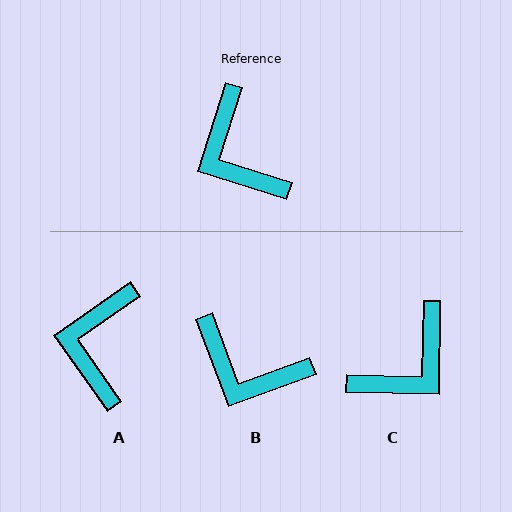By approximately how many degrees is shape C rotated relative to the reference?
Approximately 106 degrees counter-clockwise.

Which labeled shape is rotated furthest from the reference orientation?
C, about 106 degrees away.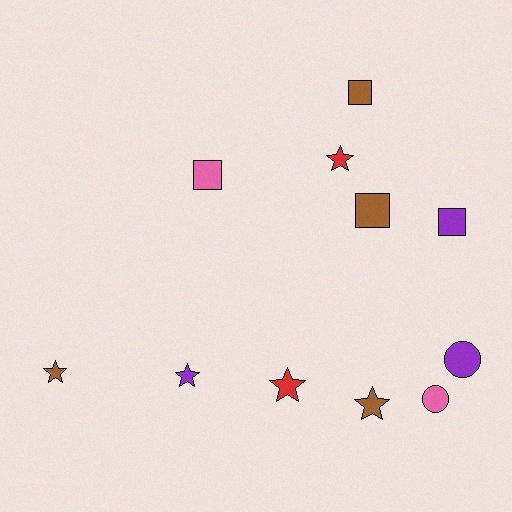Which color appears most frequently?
Brown, with 4 objects.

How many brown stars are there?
There are 2 brown stars.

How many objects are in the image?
There are 11 objects.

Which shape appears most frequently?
Star, with 5 objects.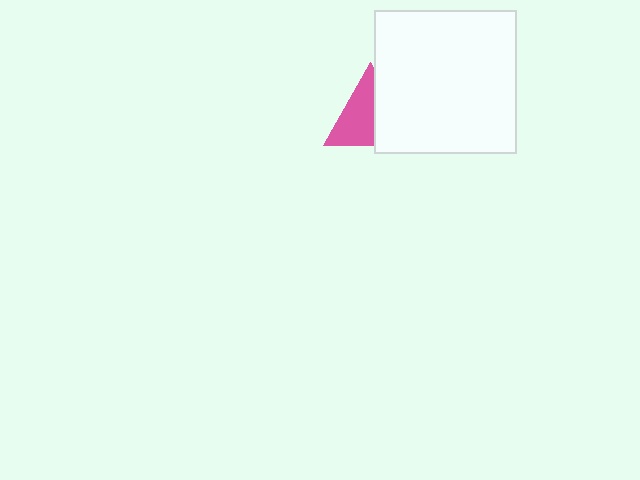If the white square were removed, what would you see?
You would see the complete pink triangle.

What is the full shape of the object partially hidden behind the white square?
The partially hidden object is a pink triangle.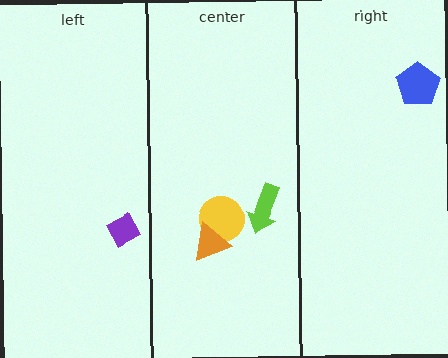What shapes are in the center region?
The yellow circle, the lime arrow, the orange triangle.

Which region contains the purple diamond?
The left region.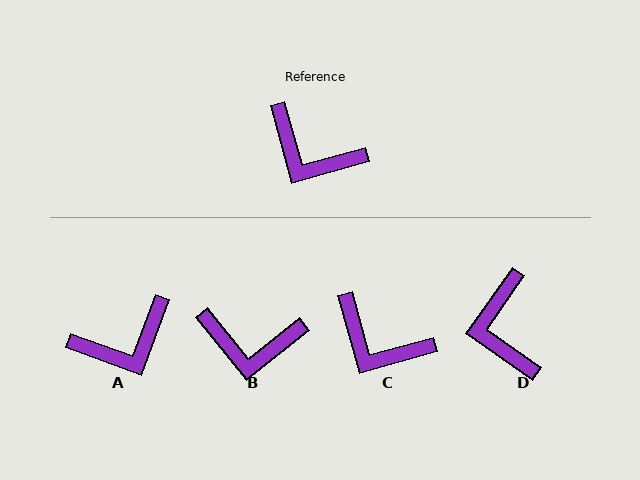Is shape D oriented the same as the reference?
No, it is off by about 50 degrees.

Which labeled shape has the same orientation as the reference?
C.